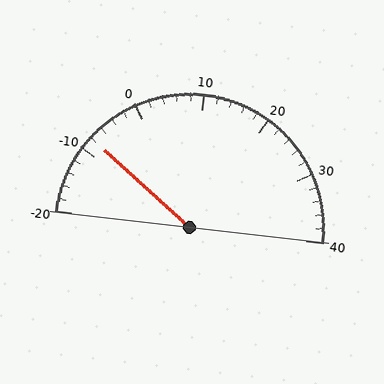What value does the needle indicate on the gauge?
The needle indicates approximately -8.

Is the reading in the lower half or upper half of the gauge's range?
The reading is in the lower half of the range (-20 to 40).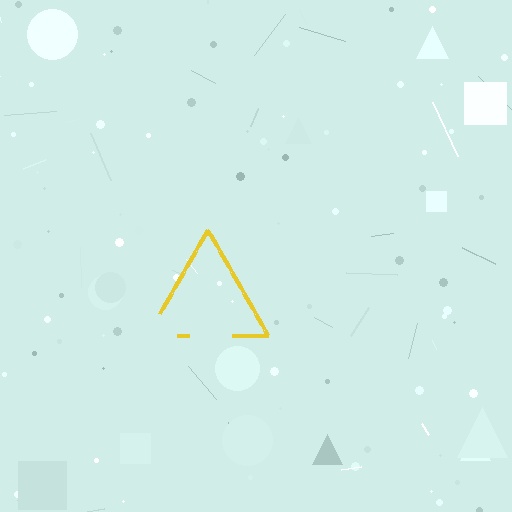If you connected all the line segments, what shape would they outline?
They would outline a triangle.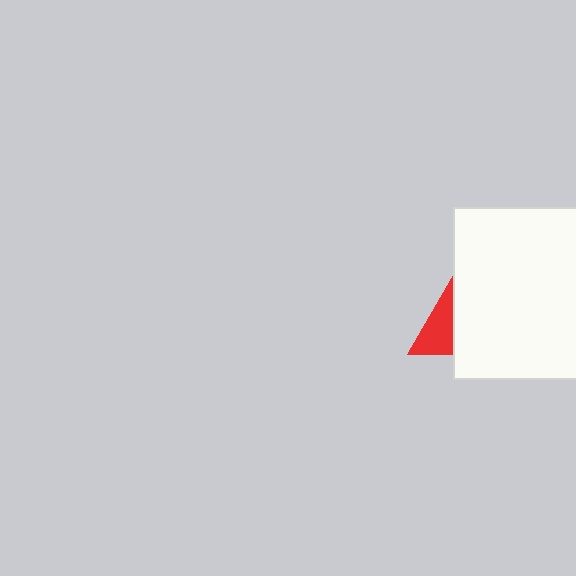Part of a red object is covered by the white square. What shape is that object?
It is a triangle.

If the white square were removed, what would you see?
You would see the complete red triangle.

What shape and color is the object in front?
The object in front is a white square.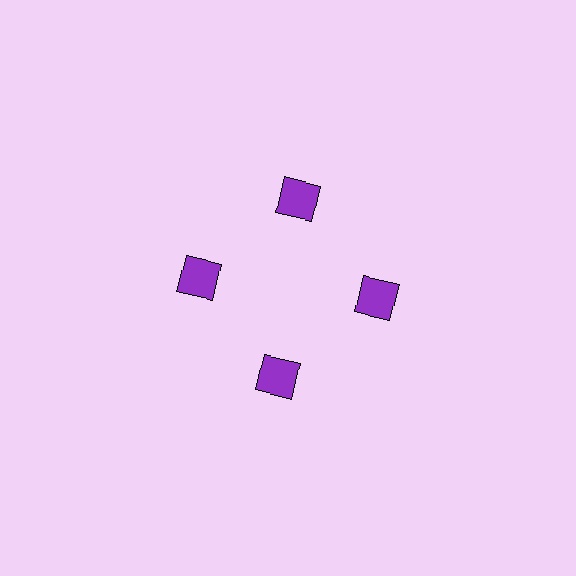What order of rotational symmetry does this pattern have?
This pattern has 4-fold rotational symmetry.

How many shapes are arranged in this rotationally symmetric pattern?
There are 4 shapes, arranged in 4 groups of 1.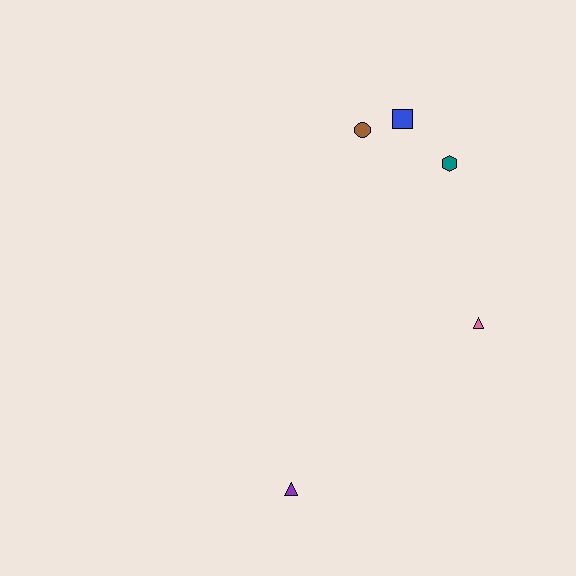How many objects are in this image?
There are 5 objects.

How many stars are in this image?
There are no stars.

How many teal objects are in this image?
There is 1 teal object.